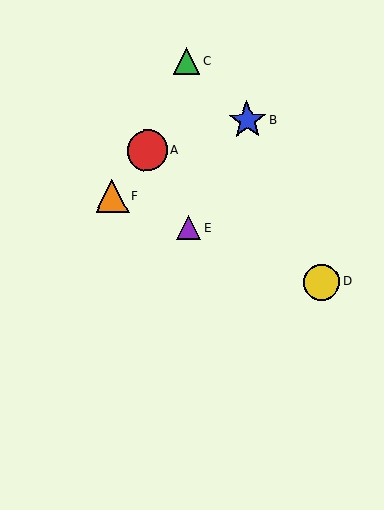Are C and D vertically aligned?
No, C is at x≈187 and D is at x≈322.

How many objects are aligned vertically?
2 objects (C, E) are aligned vertically.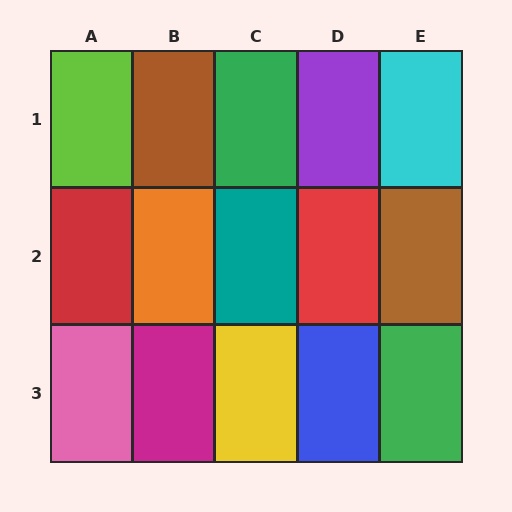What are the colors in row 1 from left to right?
Lime, brown, green, purple, cyan.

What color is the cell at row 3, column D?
Blue.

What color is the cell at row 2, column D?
Red.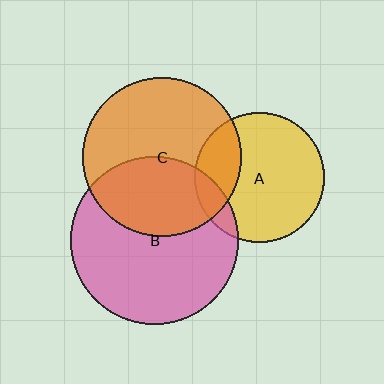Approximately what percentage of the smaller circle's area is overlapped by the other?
Approximately 25%.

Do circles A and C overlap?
Yes.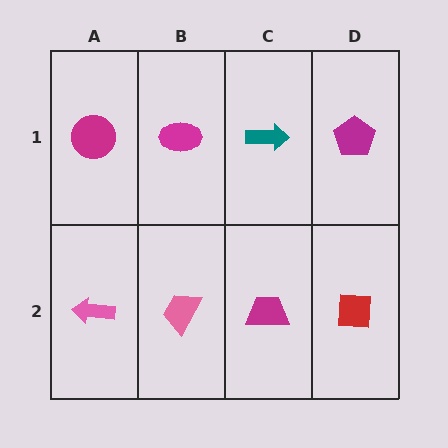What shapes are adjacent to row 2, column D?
A magenta pentagon (row 1, column D), a magenta trapezoid (row 2, column C).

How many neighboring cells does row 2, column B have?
3.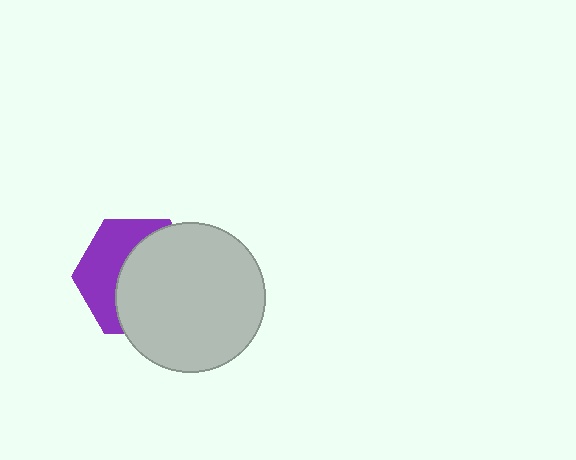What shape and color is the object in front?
The object in front is a light gray circle.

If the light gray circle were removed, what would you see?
You would see the complete purple hexagon.